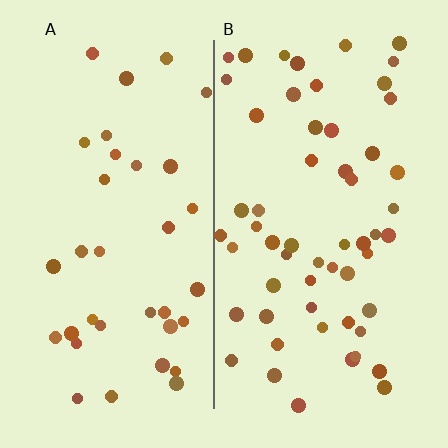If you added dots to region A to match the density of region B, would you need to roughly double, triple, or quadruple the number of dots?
Approximately double.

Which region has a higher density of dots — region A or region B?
B (the right).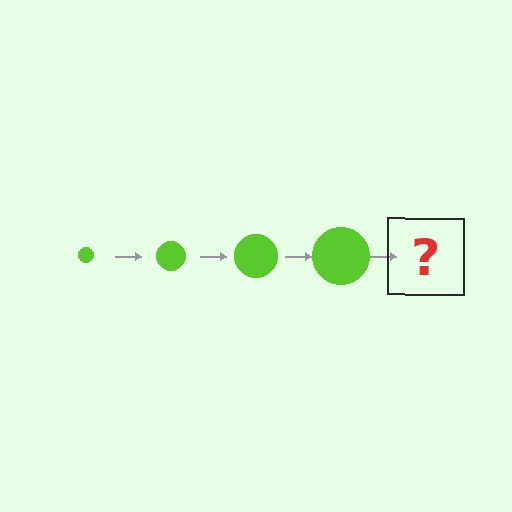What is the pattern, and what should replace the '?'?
The pattern is that the circle gets progressively larger each step. The '?' should be a lime circle, larger than the previous one.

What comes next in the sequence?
The next element should be a lime circle, larger than the previous one.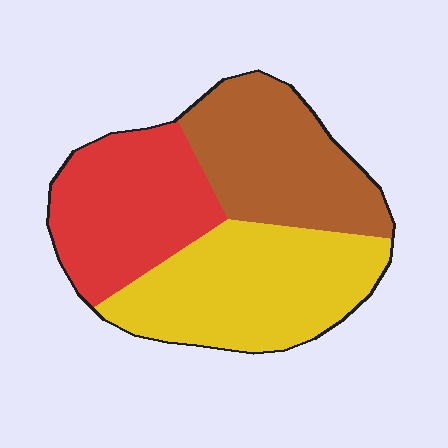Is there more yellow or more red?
Yellow.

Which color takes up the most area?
Yellow, at roughly 40%.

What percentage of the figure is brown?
Brown takes up between a sixth and a third of the figure.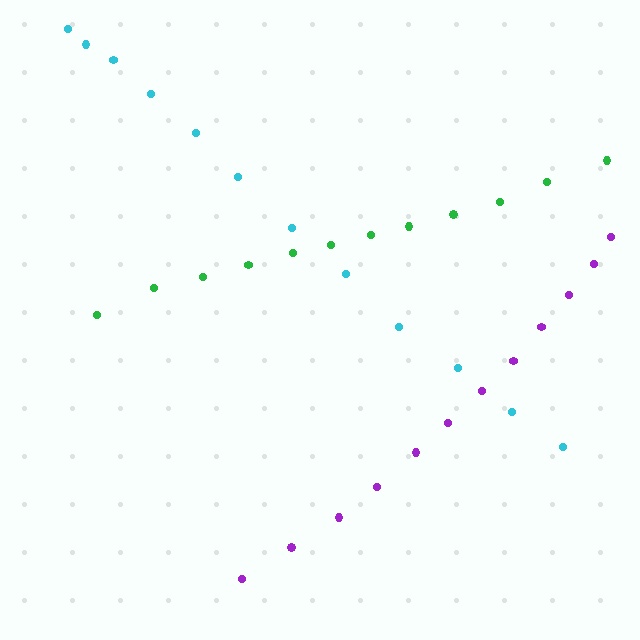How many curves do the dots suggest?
There are 3 distinct paths.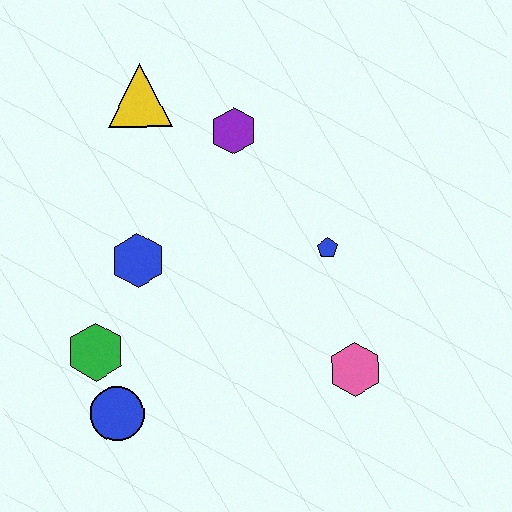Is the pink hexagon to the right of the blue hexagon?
Yes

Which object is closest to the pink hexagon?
The blue pentagon is closest to the pink hexagon.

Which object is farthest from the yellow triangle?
The pink hexagon is farthest from the yellow triangle.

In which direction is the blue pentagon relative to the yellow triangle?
The blue pentagon is to the right of the yellow triangle.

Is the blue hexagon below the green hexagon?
No